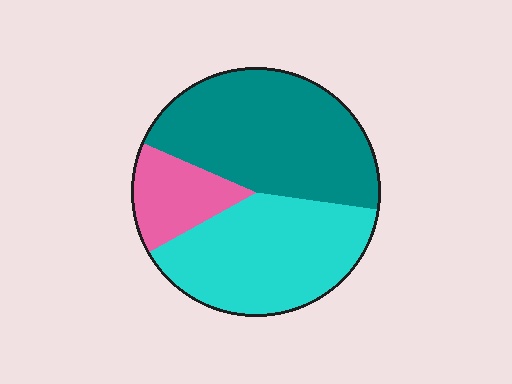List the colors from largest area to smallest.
From largest to smallest: teal, cyan, pink.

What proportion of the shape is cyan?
Cyan takes up about two fifths (2/5) of the shape.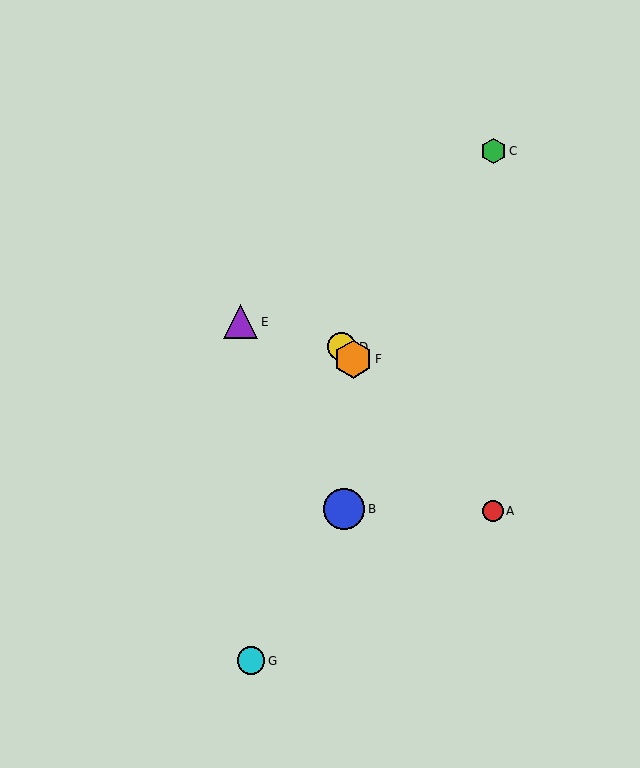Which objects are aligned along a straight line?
Objects A, D, F are aligned along a straight line.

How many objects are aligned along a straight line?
3 objects (A, D, F) are aligned along a straight line.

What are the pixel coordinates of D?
Object D is at (342, 347).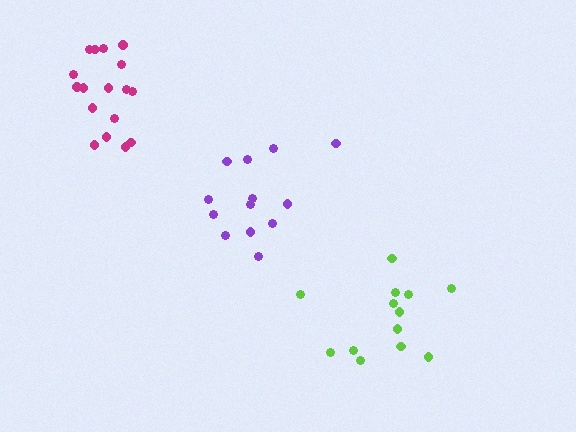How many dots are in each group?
Group 1: 13 dots, Group 2: 13 dots, Group 3: 17 dots (43 total).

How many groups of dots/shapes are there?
There are 3 groups.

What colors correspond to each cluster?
The clusters are colored: lime, purple, magenta.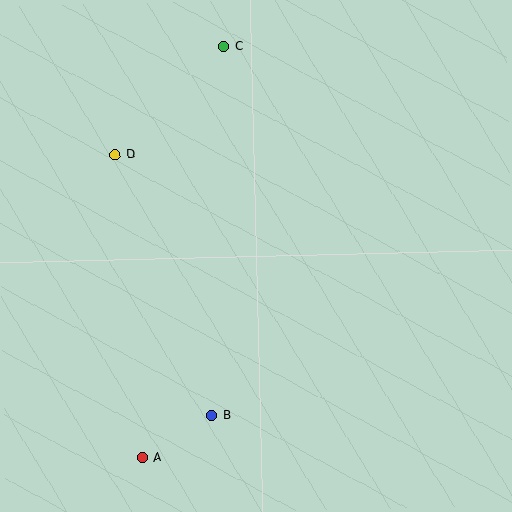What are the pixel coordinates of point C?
Point C is at (223, 47).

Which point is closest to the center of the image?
Point B at (212, 416) is closest to the center.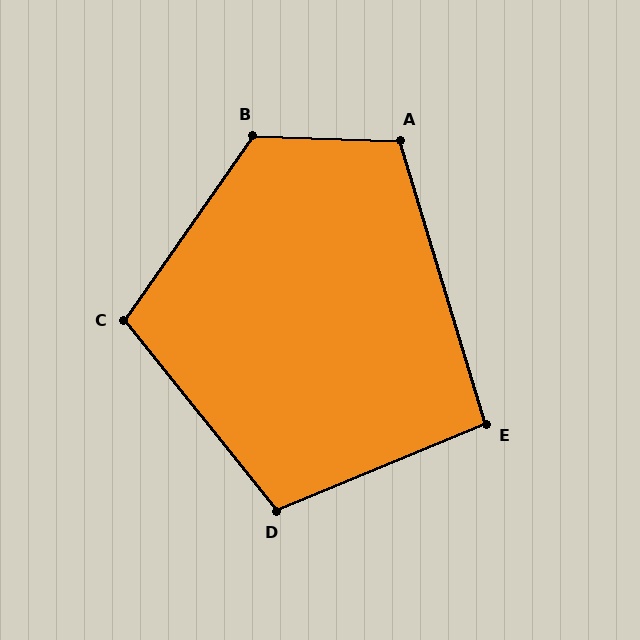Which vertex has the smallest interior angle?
E, at approximately 96 degrees.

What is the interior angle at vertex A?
Approximately 109 degrees (obtuse).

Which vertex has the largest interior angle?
B, at approximately 123 degrees.